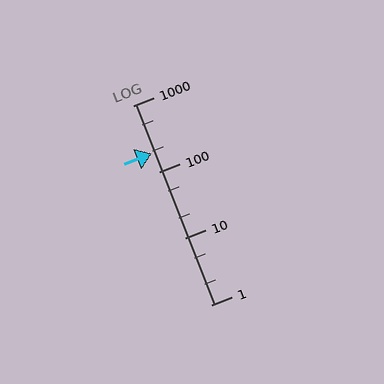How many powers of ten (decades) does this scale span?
The scale spans 3 decades, from 1 to 1000.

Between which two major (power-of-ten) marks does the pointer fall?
The pointer is between 100 and 1000.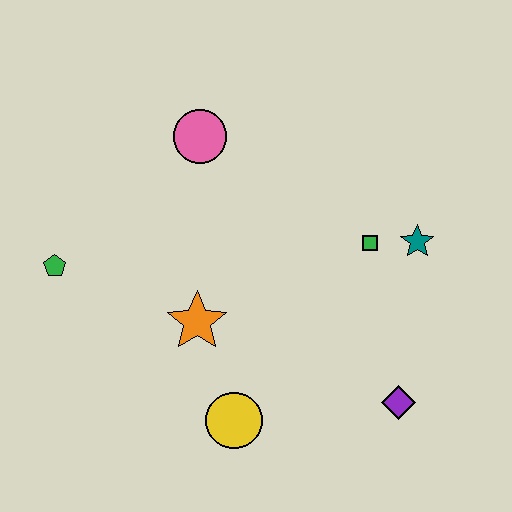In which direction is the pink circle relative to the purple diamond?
The pink circle is above the purple diamond.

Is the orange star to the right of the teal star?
No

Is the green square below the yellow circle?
No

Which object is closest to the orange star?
The yellow circle is closest to the orange star.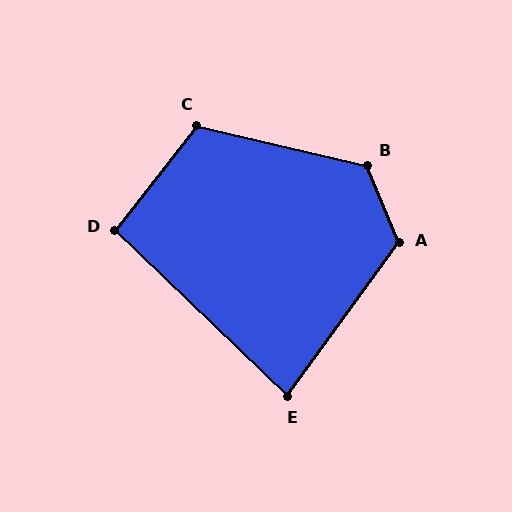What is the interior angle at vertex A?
Approximately 122 degrees (obtuse).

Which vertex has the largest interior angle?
B, at approximately 125 degrees.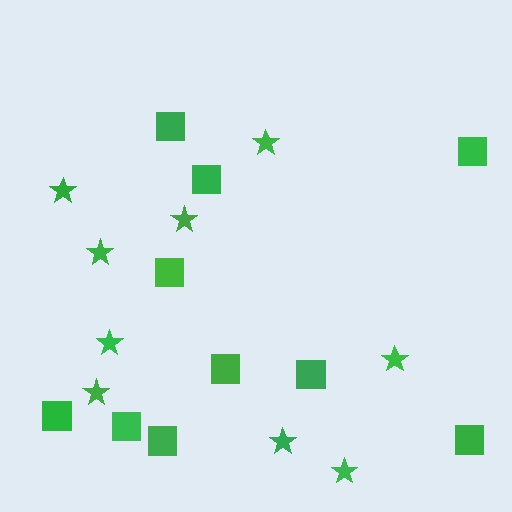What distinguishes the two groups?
There are 2 groups: one group of squares (10) and one group of stars (9).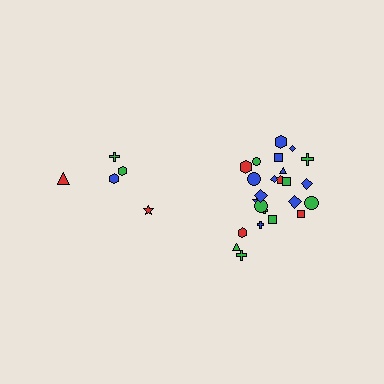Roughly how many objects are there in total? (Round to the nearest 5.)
Roughly 30 objects in total.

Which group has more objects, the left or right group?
The right group.